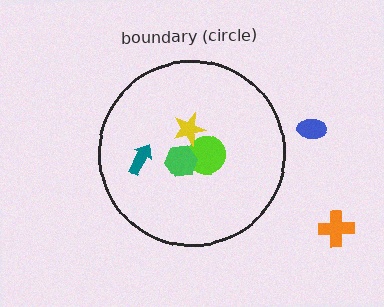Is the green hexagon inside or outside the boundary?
Inside.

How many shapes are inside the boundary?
4 inside, 2 outside.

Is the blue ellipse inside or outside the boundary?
Outside.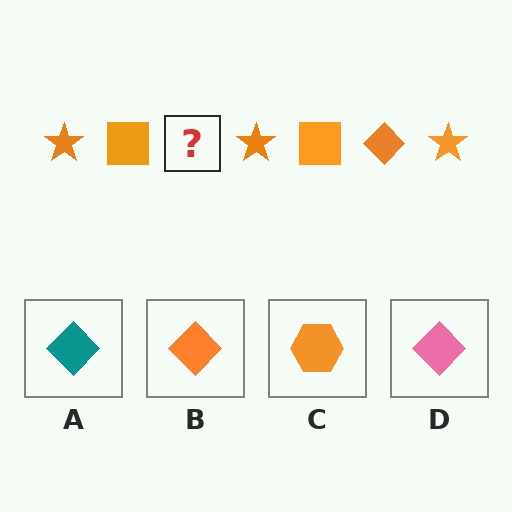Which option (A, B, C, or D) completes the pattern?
B.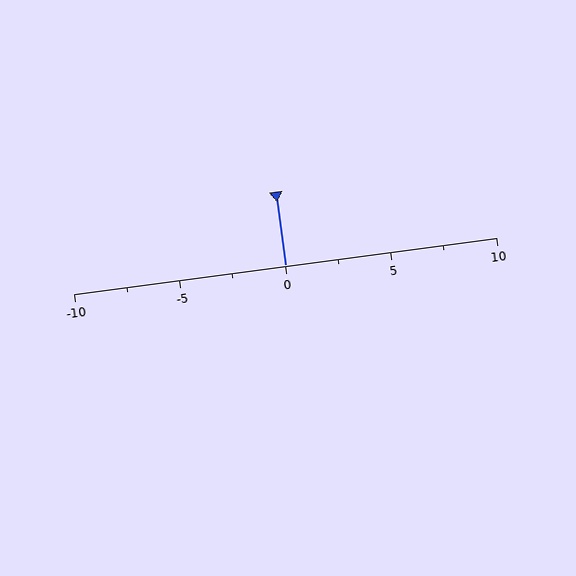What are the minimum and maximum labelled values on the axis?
The axis runs from -10 to 10.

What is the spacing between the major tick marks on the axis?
The major ticks are spaced 5 apart.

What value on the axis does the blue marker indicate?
The marker indicates approximately 0.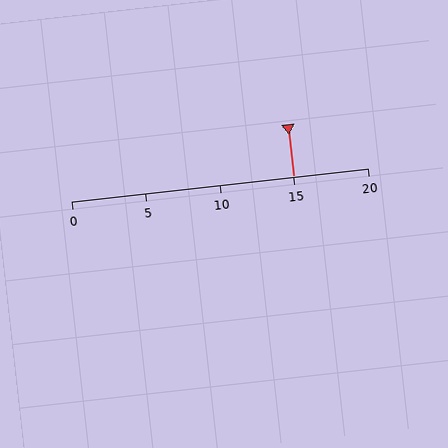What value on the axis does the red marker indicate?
The marker indicates approximately 15.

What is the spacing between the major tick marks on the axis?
The major ticks are spaced 5 apart.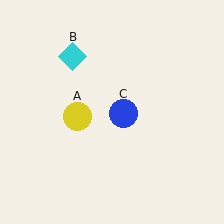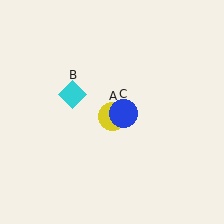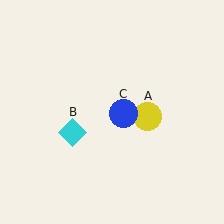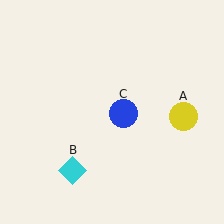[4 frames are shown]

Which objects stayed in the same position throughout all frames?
Blue circle (object C) remained stationary.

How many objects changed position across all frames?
2 objects changed position: yellow circle (object A), cyan diamond (object B).